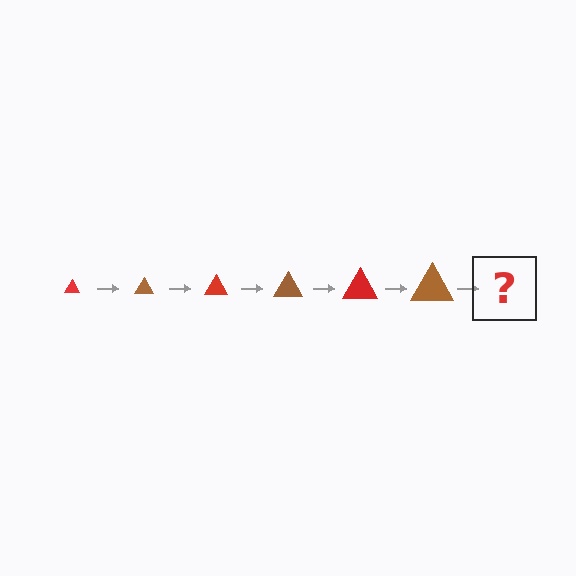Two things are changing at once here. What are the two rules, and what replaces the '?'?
The two rules are that the triangle grows larger each step and the color cycles through red and brown. The '?' should be a red triangle, larger than the previous one.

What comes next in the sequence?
The next element should be a red triangle, larger than the previous one.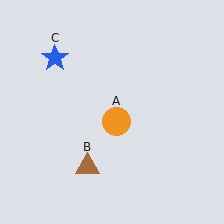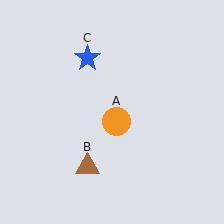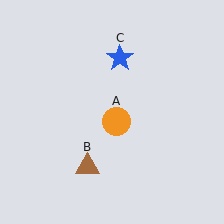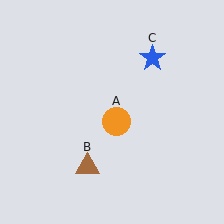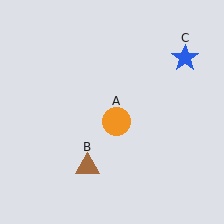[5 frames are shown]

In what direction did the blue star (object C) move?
The blue star (object C) moved right.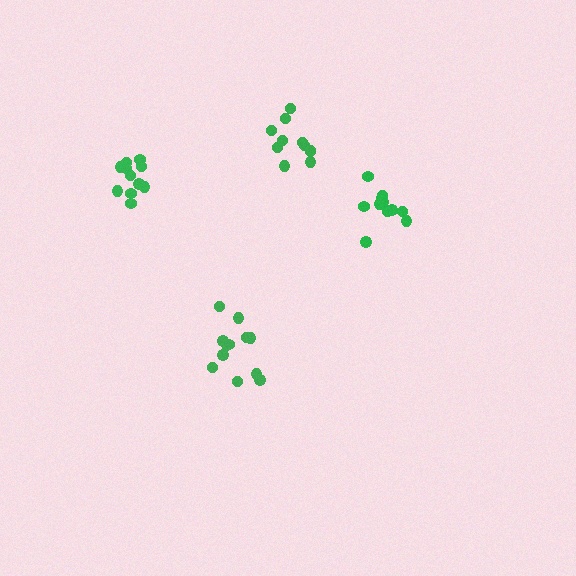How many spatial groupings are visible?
There are 4 spatial groupings.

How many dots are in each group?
Group 1: 11 dots, Group 2: 11 dots, Group 3: 11 dots, Group 4: 12 dots (45 total).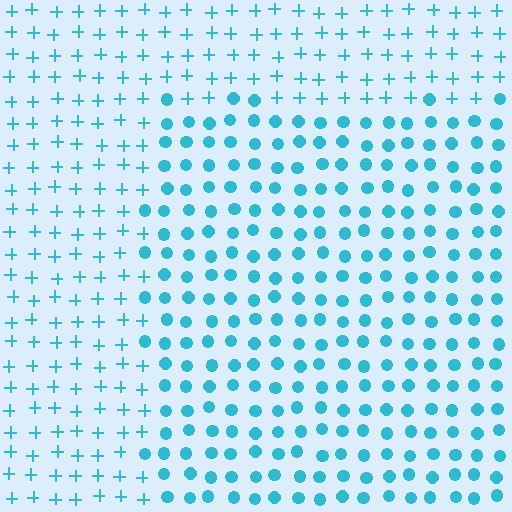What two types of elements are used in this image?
The image uses circles inside the rectangle region and plus signs outside it.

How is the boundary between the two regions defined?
The boundary is defined by a change in element shape: circles inside vs. plus signs outside. All elements share the same color and spacing.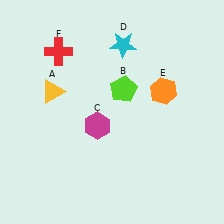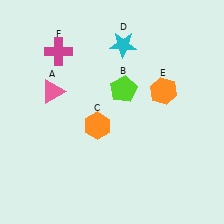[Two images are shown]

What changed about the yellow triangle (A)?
In Image 1, A is yellow. In Image 2, it changed to pink.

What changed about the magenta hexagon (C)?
In Image 1, C is magenta. In Image 2, it changed to orange.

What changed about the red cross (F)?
In Image 1, F is red. In Image 2, it changed to magenta.